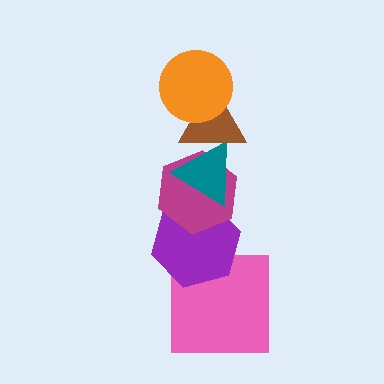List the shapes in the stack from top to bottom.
From top to bottom: the orange circle, the brown triangle, the teal triangle, the magenta hexagon, the purple hexagon, the pink square.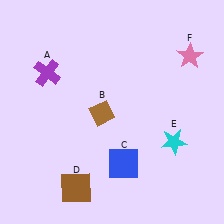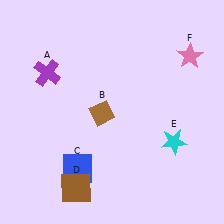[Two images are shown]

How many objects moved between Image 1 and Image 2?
1 object moved between the two images.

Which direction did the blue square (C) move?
The blue square (C) moved left.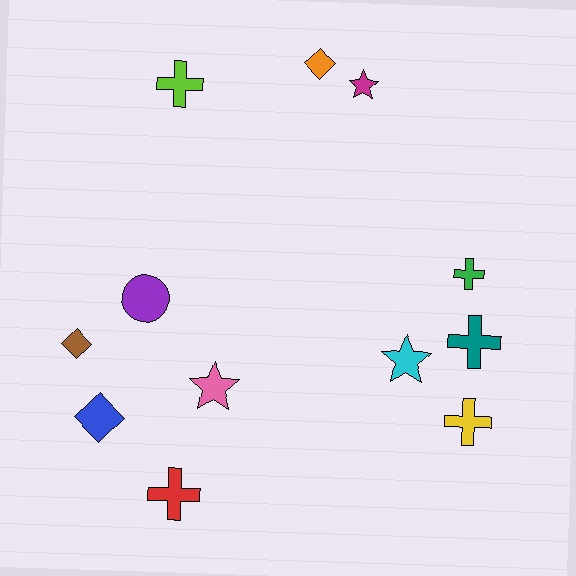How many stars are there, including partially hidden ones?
There are 3 stars.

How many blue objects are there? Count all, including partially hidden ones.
There is 1 blue object.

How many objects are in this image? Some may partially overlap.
There are 12 objects.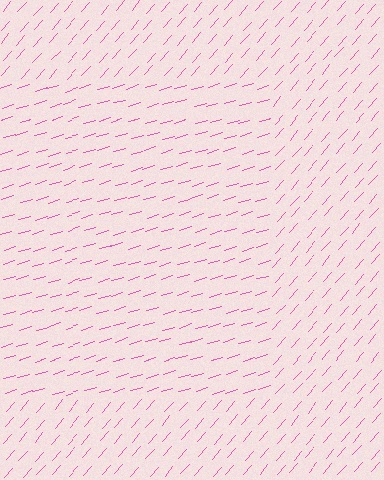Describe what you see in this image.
The image is filled with small pink line segments. A rectangle region in the image has lines oriented differently from the surrounding lines, creating a visible texture boundary.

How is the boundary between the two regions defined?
The boundary is defined purely by a change in line orientation (approximately 32 degrees difference). All lines are the same color and thickness.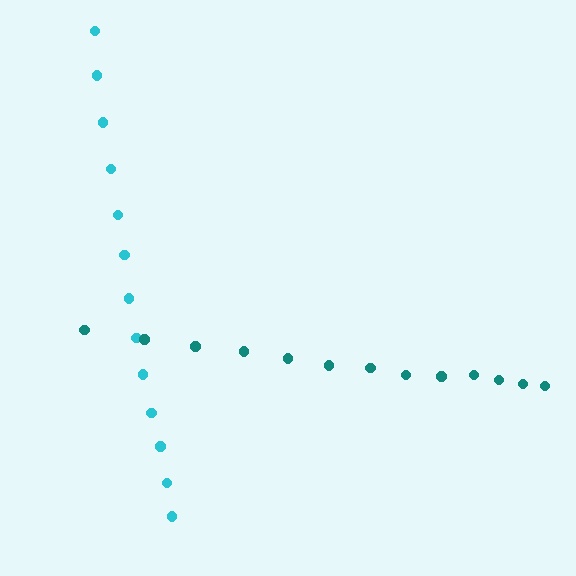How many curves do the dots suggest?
There are 2 distinct paths.